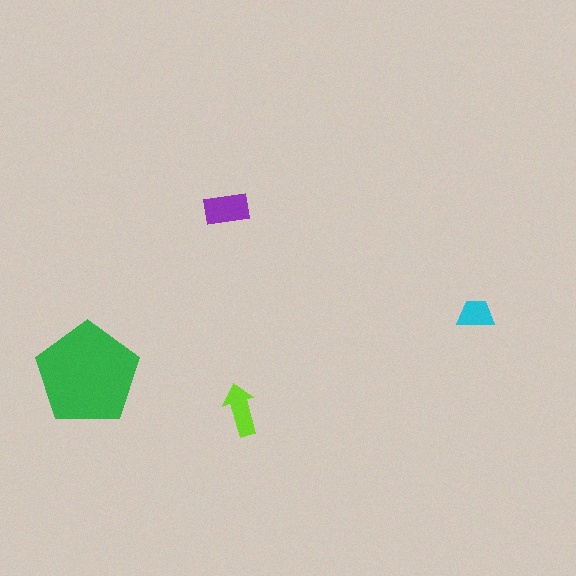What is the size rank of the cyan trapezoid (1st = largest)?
4th.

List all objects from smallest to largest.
The cyan trapezoid, the lime arrow, the purple rectangle, the green pentagon.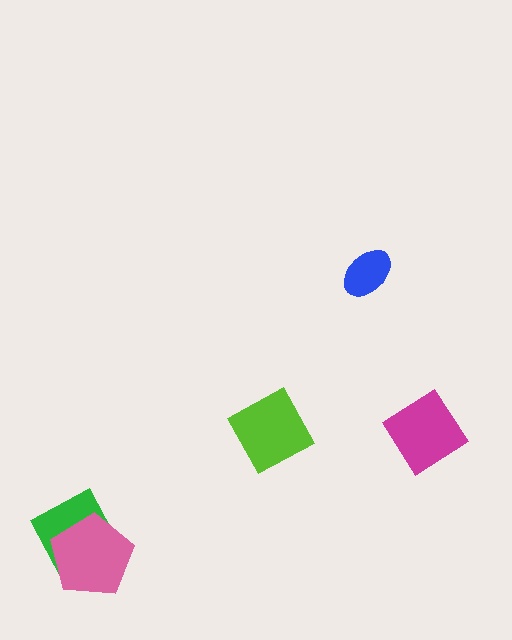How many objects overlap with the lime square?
0 objects overlap with the lime square.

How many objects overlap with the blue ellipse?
0 objects overlap with the blue ellipse.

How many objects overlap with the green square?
1 object overlaps with the green square.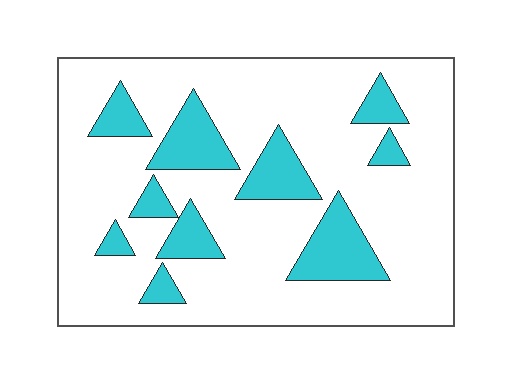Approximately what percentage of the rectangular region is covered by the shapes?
Approximately 20%.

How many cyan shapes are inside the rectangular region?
10.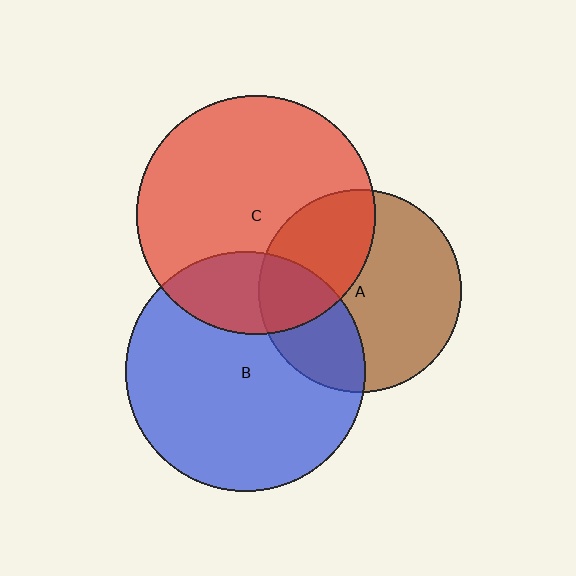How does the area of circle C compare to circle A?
Approximately 1.4 times.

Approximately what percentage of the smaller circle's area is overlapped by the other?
Approximately 35%.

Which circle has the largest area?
Circle B (blue).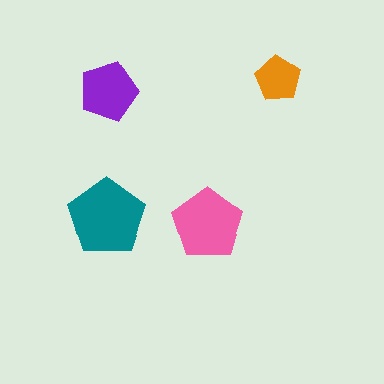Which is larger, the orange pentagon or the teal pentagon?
The teal one.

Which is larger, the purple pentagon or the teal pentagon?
The teal one.